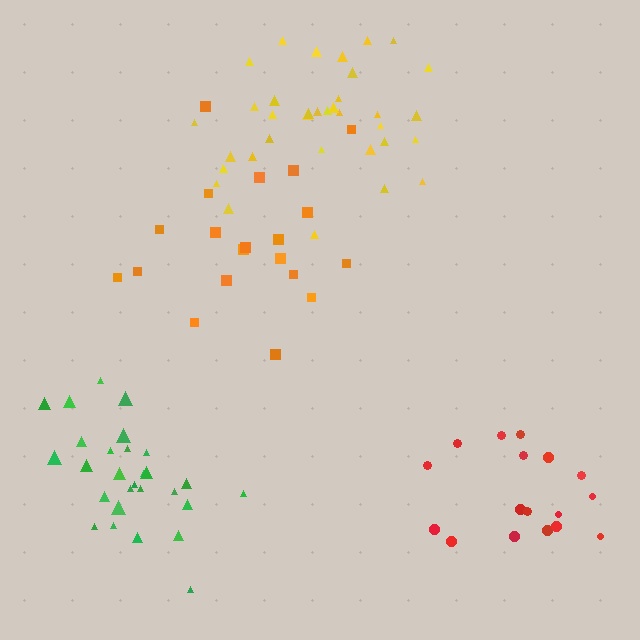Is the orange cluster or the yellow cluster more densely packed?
Yellow.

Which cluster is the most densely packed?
Green.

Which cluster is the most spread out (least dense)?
Orange.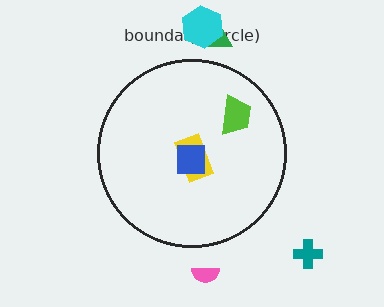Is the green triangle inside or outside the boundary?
Outside.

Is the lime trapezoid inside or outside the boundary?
Inside.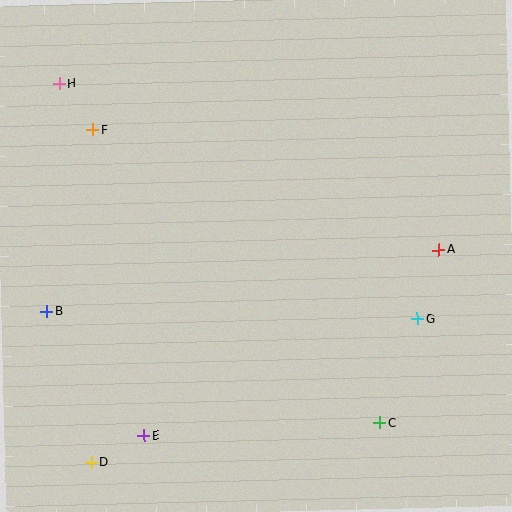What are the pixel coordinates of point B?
Point B is at (47, 311).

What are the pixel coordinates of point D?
Point D is at (91, 462).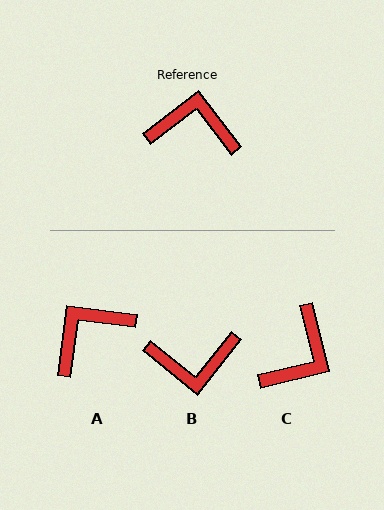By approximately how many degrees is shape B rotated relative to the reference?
Approximately 166 degrees clockwise.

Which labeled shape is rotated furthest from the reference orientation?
B, about 166 degrees away.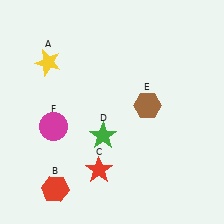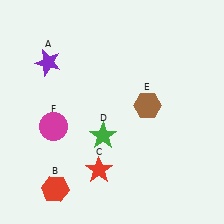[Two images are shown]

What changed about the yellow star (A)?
In Image 1, A is yellow. In Image 2, it changed to purple.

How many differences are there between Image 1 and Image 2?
There is 1 difference between the two images.